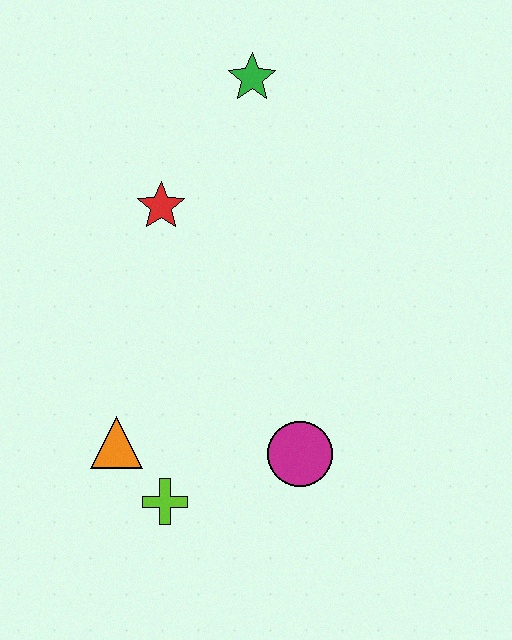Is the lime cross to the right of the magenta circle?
No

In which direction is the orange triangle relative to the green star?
The orange triangle is below the green star.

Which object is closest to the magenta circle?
The lime cross is closest to the magenta circle.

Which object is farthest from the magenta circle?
The green star is farthest from the magenta circle.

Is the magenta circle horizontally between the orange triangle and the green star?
No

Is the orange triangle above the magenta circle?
Yes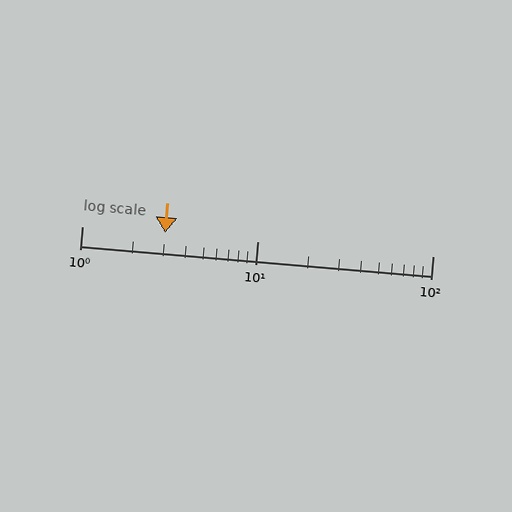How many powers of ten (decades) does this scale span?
The scale spans 2 decades, from 1 to 100.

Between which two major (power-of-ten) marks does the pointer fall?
The pointer is between 1 and 10.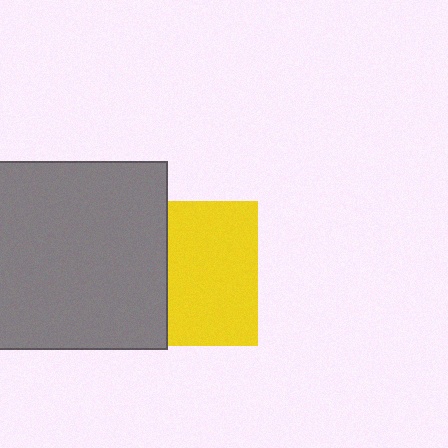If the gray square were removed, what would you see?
You would see the complete yellow square.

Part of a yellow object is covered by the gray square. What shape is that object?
It is a square.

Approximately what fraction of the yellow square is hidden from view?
Roughly 38% of the yellow square is hidden behind the gray square.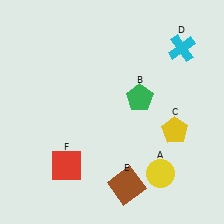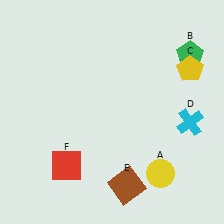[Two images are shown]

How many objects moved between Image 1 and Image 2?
3 objects moved between the two images.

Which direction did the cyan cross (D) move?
The cyan cross (D) moved down.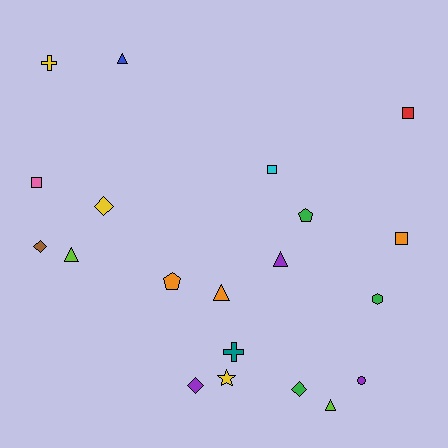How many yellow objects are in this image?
There are 3 yellow objects.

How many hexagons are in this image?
There is 1 hexagon.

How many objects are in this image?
There are 20 objects.